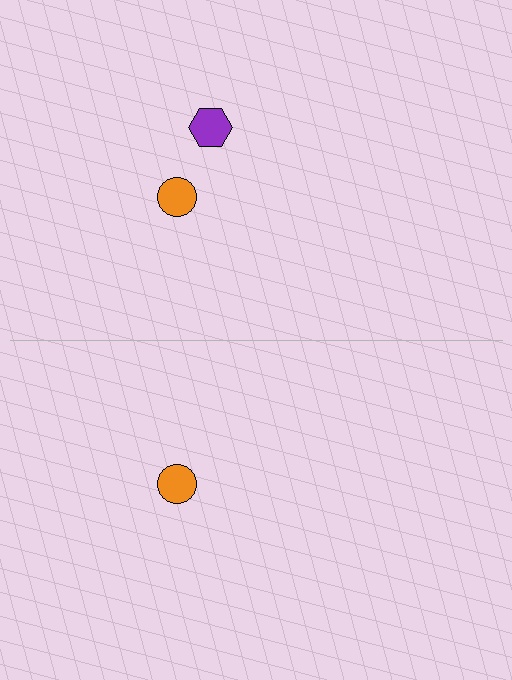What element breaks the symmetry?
A purple hexagon is missing from the bottom side.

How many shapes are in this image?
There are 3 shapes in this image.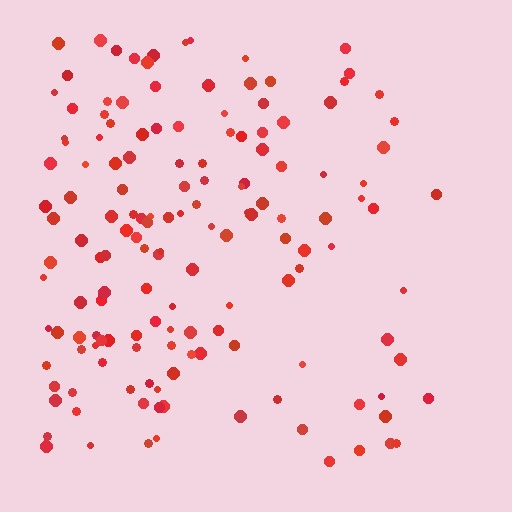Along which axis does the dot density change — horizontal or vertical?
Horizontal.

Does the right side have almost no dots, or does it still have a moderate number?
Still a moderate number, just noticeably fewer than the left.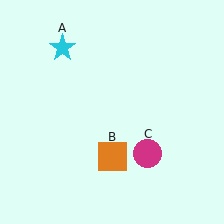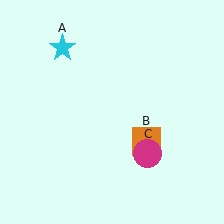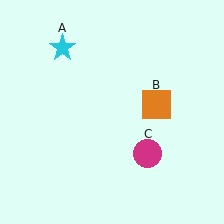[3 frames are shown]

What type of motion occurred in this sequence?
The orange square (object B) rotated counterclockwise around the center of the scene.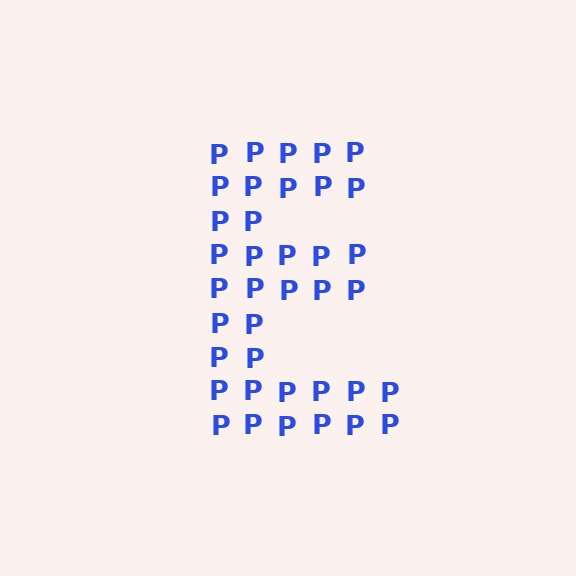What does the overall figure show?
The overall figure shows the letter E.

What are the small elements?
The small elements are letter P's.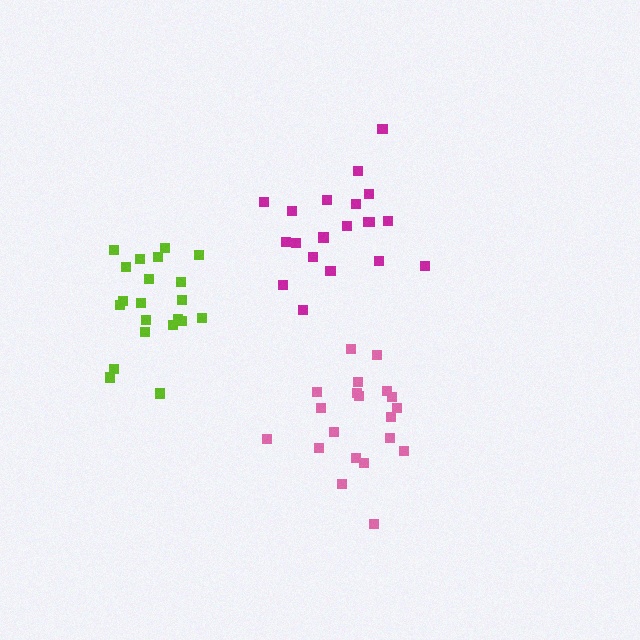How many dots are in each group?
Group 1: 21 dots, Group 2: 20 dots, Group 3: 20 dots (61 total).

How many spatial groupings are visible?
There are 3 spatial groupings.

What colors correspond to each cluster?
The clusters are colored: lime, magenta, pink.